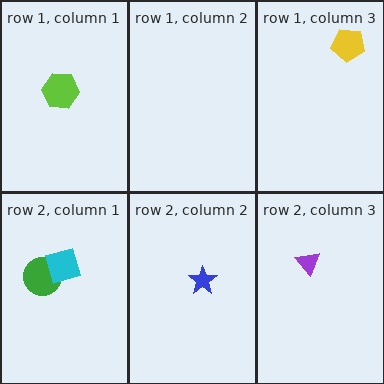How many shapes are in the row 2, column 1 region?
2.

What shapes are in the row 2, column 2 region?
The blue star.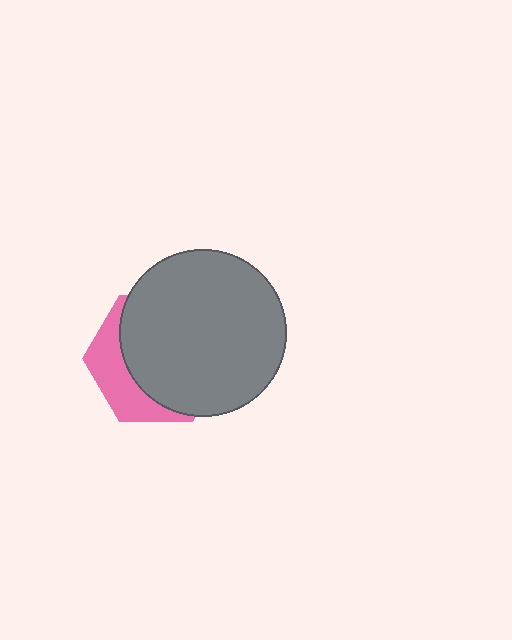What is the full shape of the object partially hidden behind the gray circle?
The partially hidden object is a pink hexagon.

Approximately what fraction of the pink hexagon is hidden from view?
Roughly 69% of the pink hexagon is hidden behind the gray circle.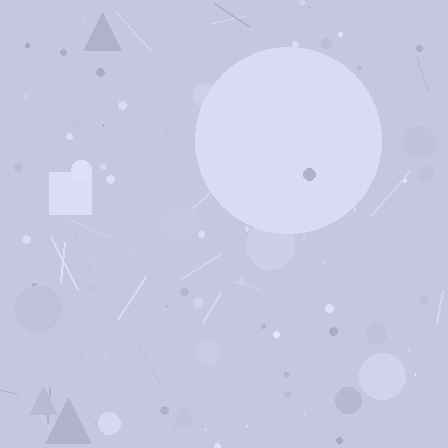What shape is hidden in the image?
A circle is hidden in the image.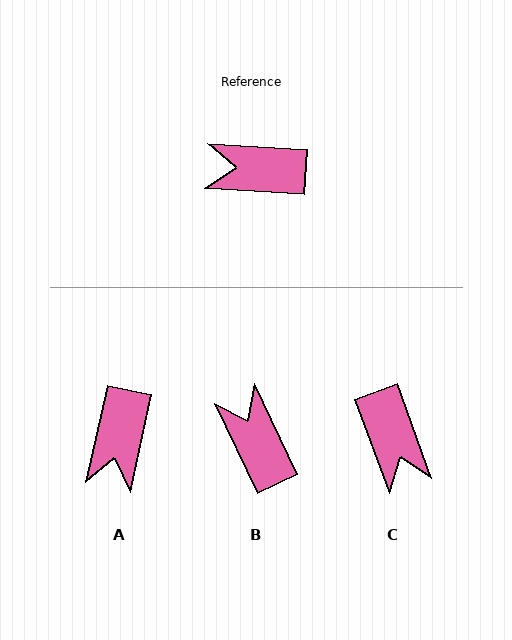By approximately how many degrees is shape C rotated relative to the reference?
Approximately 113 degrees counter-clockwise.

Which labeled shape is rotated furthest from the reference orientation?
C, about 113 degrees away.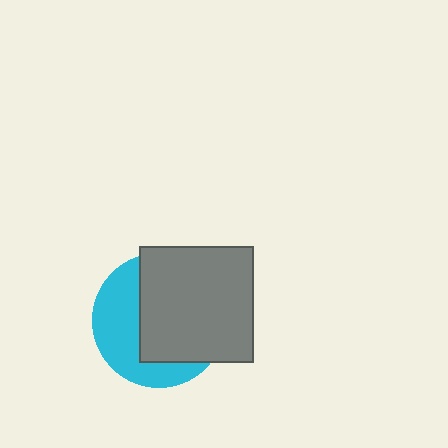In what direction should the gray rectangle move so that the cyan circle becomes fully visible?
The gray rectangle should move right. That is the shortest direction to clear the overlap and leave the cyan circle fully visible.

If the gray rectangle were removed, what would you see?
You would see the complete cyan circle.